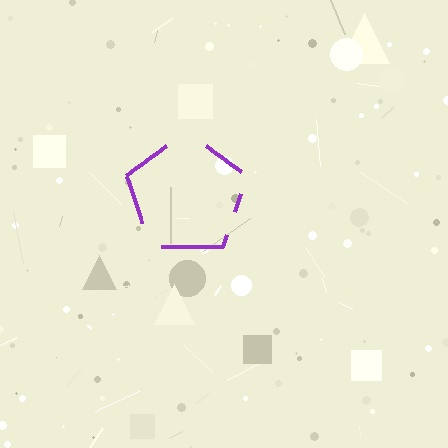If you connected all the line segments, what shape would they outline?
They would outline a pentagon.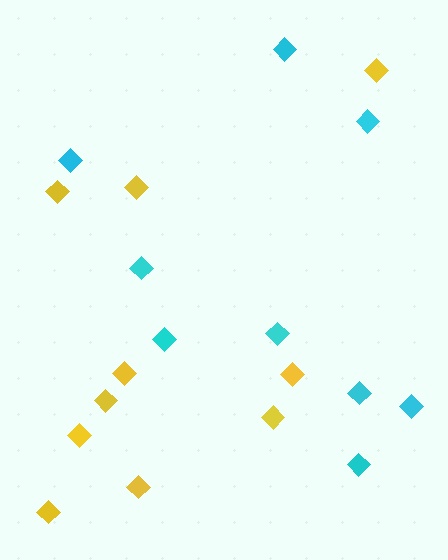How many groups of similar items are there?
There are 2 groups: one group of yellow diamonds (10) and one group of cyan diamonds (9).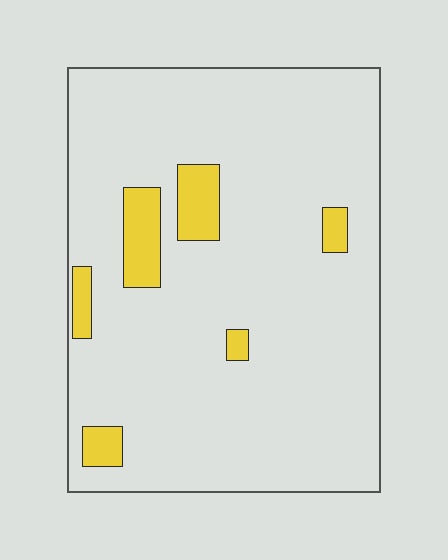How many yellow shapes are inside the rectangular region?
6.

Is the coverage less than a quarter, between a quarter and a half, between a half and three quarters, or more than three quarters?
Less than a quarter.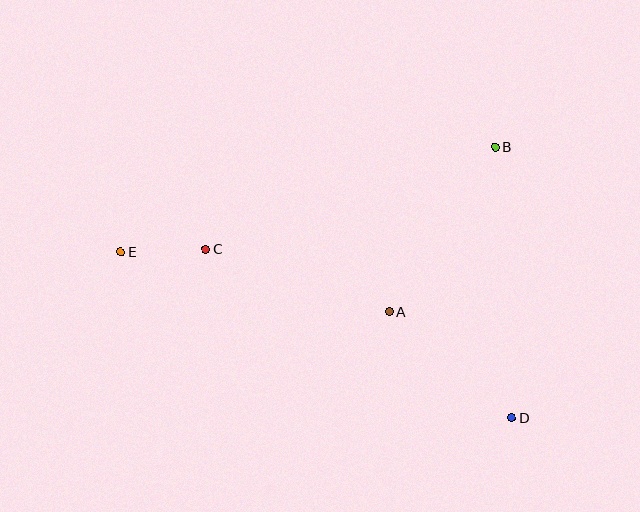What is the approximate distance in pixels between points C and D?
The distance between C and D is approximately 349 pixels.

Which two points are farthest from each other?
Points D and E are farthest from each other.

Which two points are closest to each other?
Points C and E are closest to each other.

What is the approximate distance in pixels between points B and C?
The distance between B and C is approximately 307 pixels.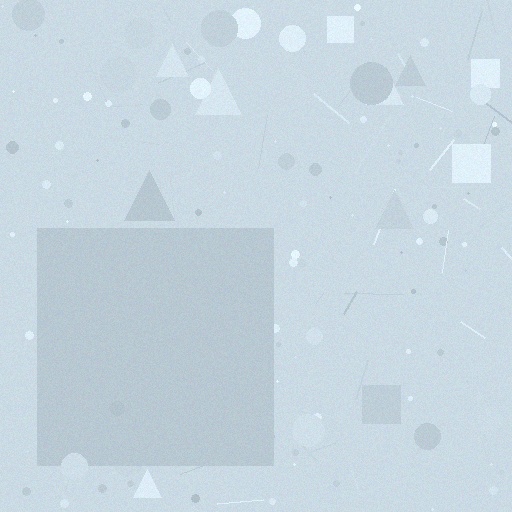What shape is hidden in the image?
A square is hidden in the image.